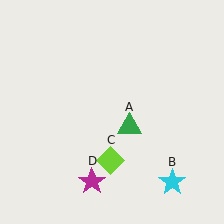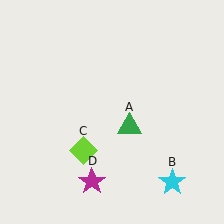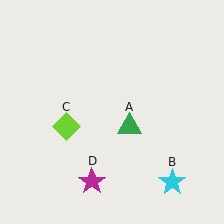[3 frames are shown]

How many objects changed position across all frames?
1 object changed position: lime diamond (object C).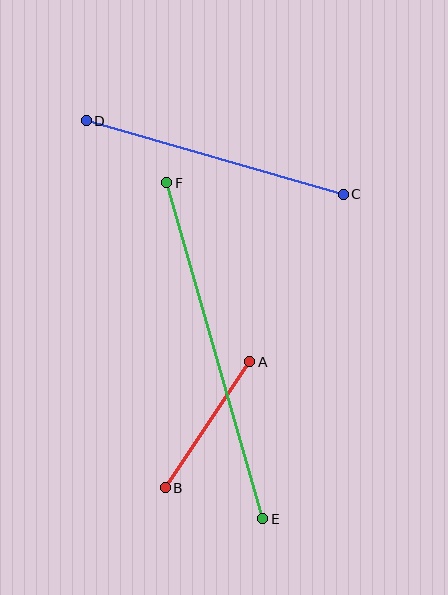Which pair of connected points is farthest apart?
Points E and F are farthest apart.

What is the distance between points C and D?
The distance is approximately 267 pixels.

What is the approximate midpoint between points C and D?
The midpoint is at approximately (215, 157) pixels.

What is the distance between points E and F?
The distance is approximately 350 pixels.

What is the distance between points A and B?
The distance is approximately 152 pixels.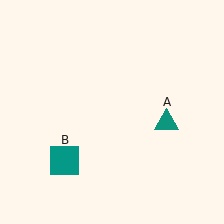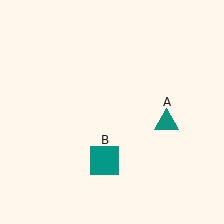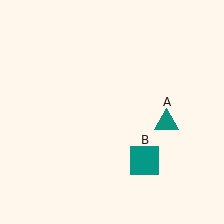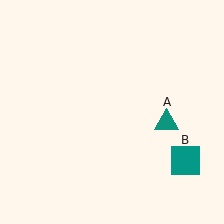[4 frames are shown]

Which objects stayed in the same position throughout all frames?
Teal triangle (object A) remained stationary.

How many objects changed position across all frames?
1 object changed position: teal square (object B).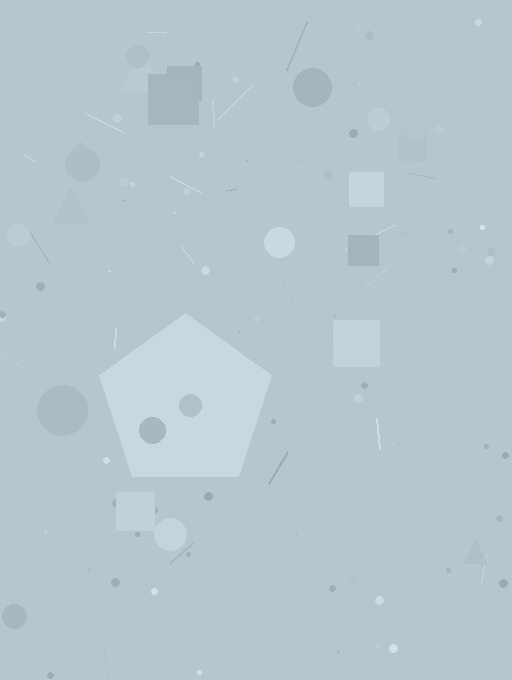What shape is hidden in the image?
A pentagon is hidden in the image.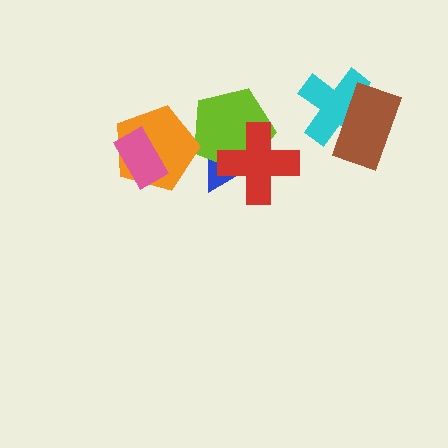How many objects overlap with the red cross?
2 objects overlap with the red cross.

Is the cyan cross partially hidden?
Yes, it is partially covered by another shape.